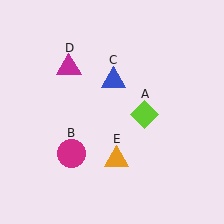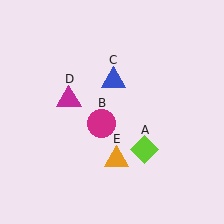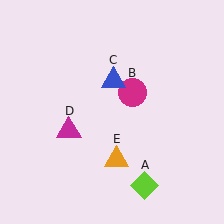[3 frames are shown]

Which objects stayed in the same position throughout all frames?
Blue triangle (object C) and orange triangle (object E) remained stationary.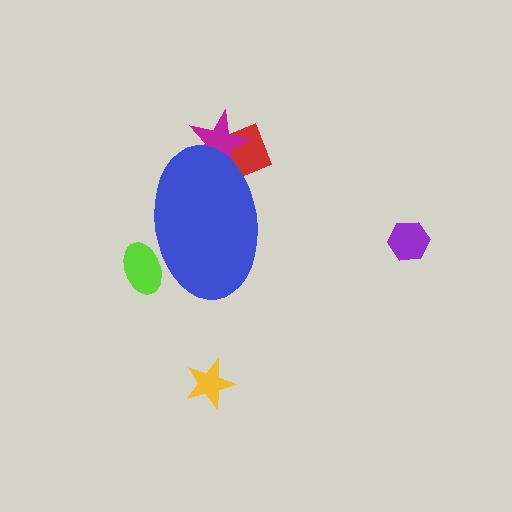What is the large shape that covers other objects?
A blue ellipse.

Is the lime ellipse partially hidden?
Yes, the lime ellipse is partially hidden behind the blue ellipse.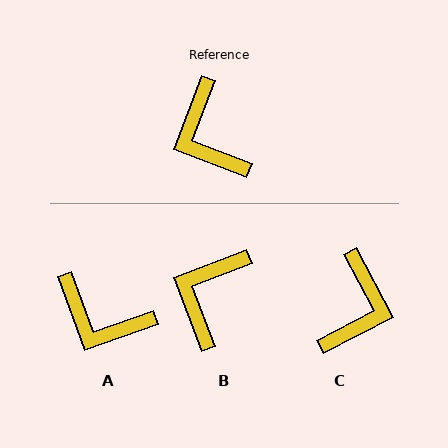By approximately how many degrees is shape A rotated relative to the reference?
Approximately 40 degrees counter-clockwise.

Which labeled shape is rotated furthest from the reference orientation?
C, about 138 degrees away.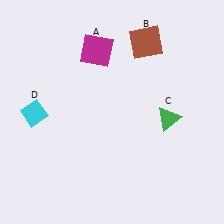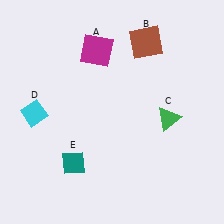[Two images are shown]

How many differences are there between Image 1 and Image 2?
There is 1 difference between the two images.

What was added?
A teal diamond (E) was added in Image 2.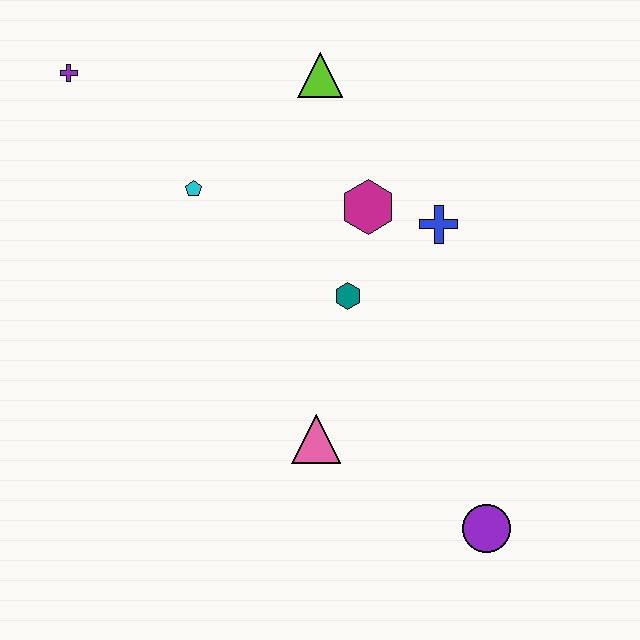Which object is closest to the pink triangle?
The teal hexagon is closest to the pink triangle.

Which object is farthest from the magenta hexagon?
The purple circle is farthest from the magenta hexagon.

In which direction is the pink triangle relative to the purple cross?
The pink triangle is below the purple cross.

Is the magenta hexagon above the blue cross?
Yes